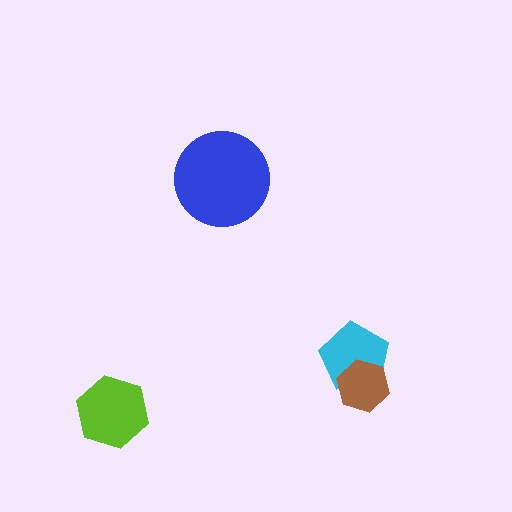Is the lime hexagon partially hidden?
No, no other shape covers it.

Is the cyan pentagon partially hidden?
Yes, it is partially covered by another shape.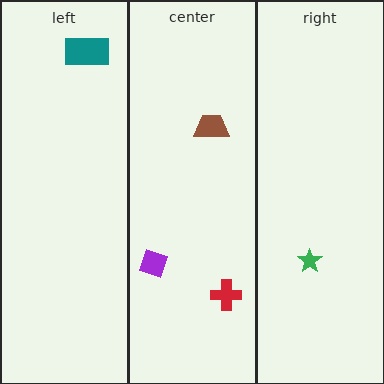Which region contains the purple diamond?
The center region.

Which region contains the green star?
The right region.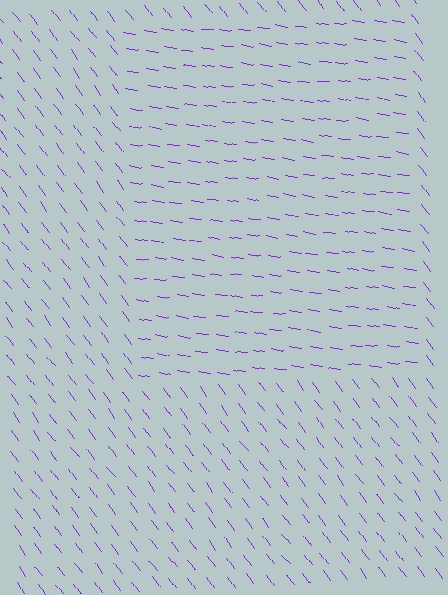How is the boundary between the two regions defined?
The boundary is defined purely by a change in line orientation (approximately 45 degrees difference). All lines are the same color and thickness.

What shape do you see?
I see a rectangle.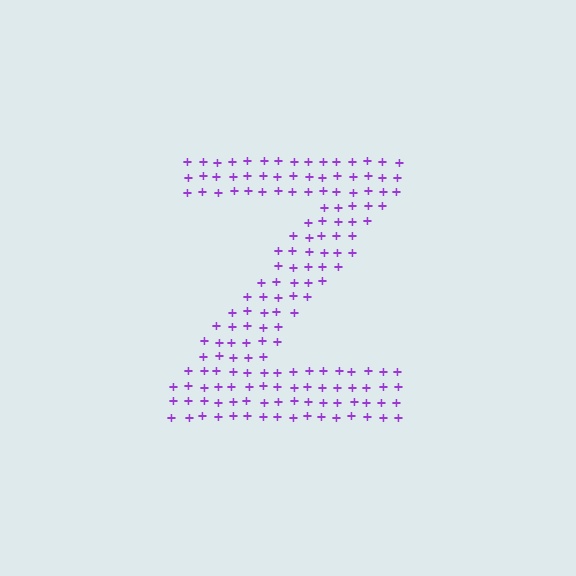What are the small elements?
The small elements are plus signs.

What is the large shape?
The large shape is the letter Z.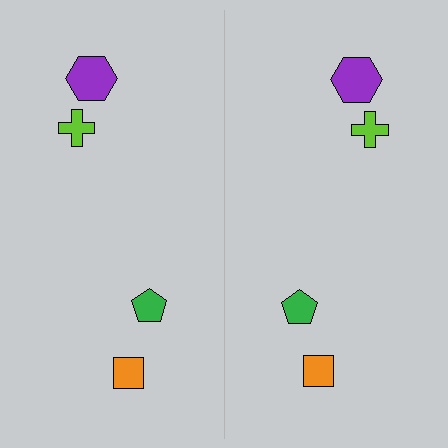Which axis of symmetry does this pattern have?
The pattern has a vertical axis of symmetry running through the center of the image.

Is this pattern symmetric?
Yes, this pattern has bilateral (reflection) symmetry.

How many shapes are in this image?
There are 8 shapes in this image.